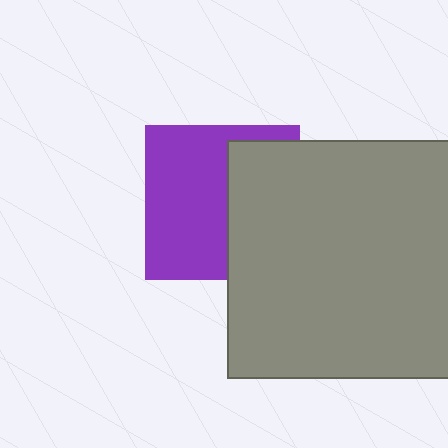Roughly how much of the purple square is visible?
About half of it is visible (roughly 57%).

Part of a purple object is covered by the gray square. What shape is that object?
It is a square.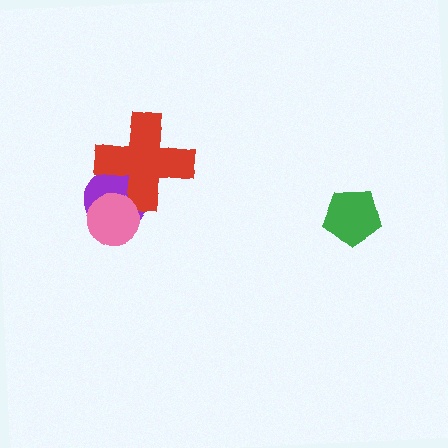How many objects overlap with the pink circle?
2 objects overlap with the pink circle.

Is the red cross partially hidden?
Yes, it is partially covered by another shape.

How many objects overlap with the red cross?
2 objects overlap with the red cross.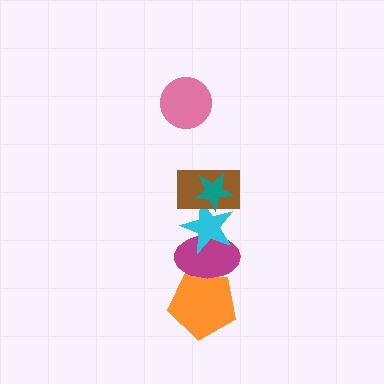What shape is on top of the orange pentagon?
The magenta ellipse is on top of the orange pentagon.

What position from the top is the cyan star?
The cyan star is 4th from the top.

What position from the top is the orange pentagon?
The orange pentagon is 6th from the top.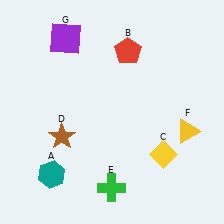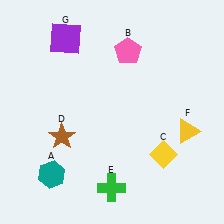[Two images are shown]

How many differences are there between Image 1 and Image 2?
There is 1 difference between the two images.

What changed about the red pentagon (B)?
In Image 1, B is red. In Image 2, it changed to pink.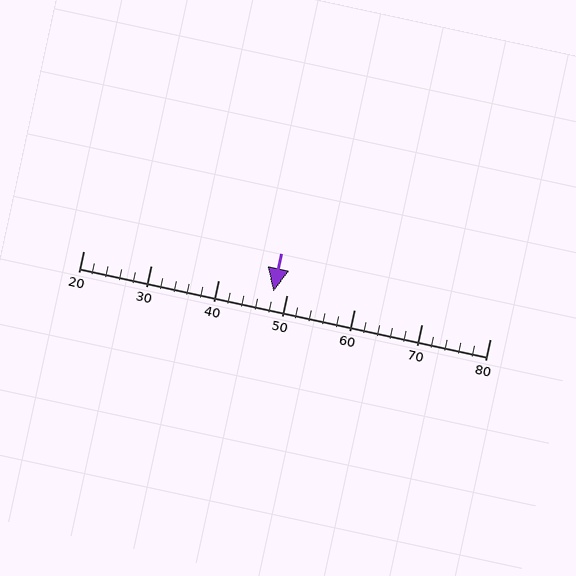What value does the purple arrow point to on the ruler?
The purple arrow points to approximately 48.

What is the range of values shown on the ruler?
The ruler shows values from 20 to 80.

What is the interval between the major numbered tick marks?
The major tick marks are spaced 10 units apart.